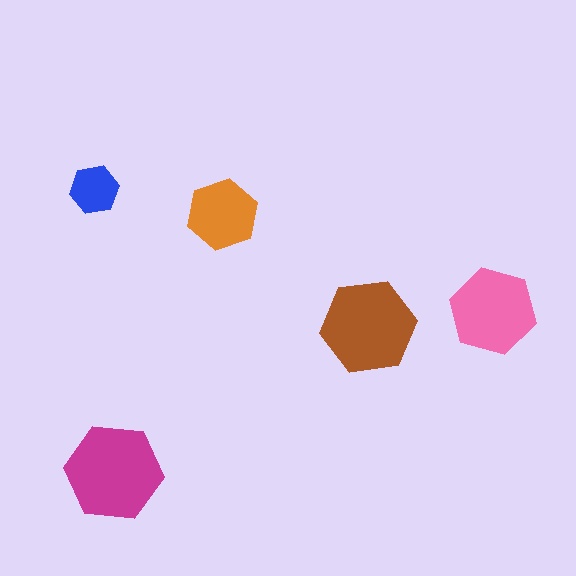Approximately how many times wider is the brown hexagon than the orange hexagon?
About 1.5 times wider.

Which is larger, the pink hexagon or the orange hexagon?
The pink one.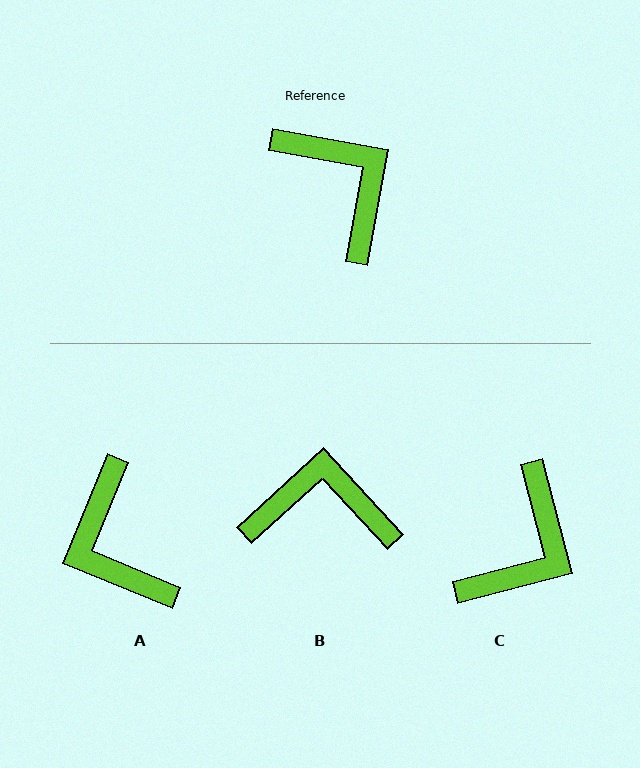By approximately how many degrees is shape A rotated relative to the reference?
Approximately 168 degrees counter-clockwise.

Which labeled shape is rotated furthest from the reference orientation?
A, about 168 degrees away.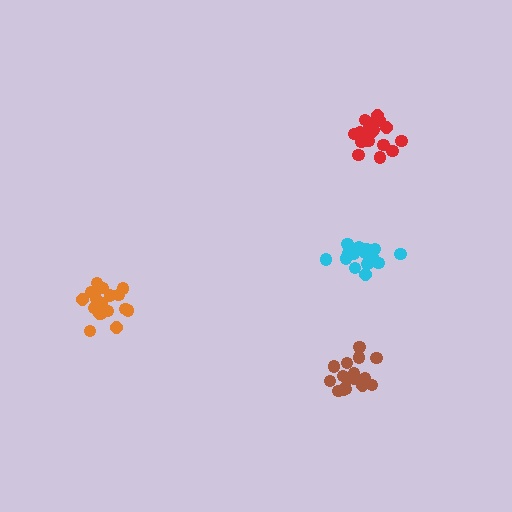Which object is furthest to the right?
The red cluster is rightmost.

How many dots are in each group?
Group 1: 18 dots, Group 2: 18 dots, Group 3: 17 dots, Group 4: 16 dots (69 total).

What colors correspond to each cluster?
The clusters are colored: red, orange, cyan, brown.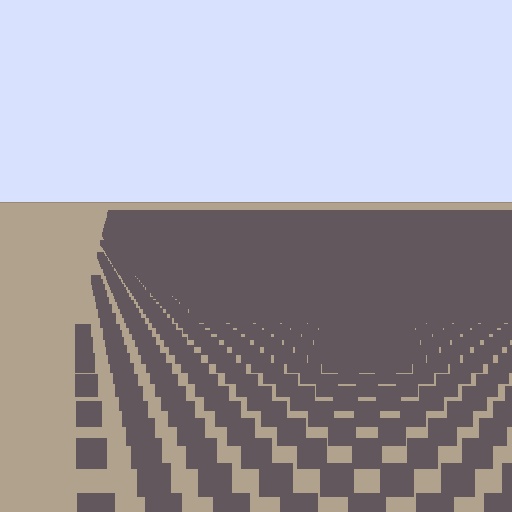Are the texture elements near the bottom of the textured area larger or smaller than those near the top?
Larger. Near the bottom, elements are closer to the viewer and appear at a bigger on-screen size.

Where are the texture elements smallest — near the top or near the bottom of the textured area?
Near the top.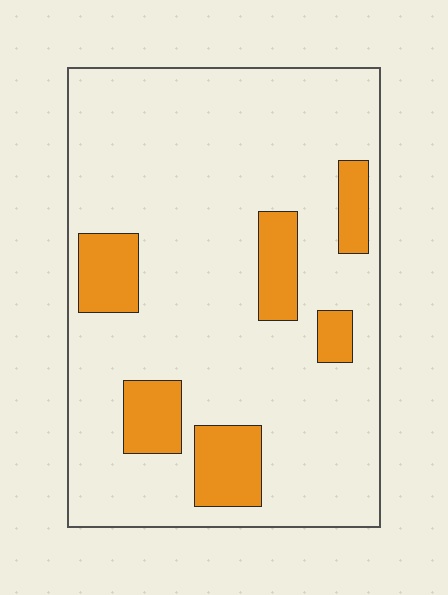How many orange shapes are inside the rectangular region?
6.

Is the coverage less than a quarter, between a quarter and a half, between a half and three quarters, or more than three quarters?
Less than a quarter.